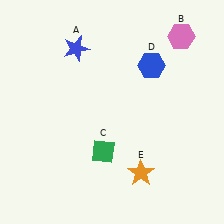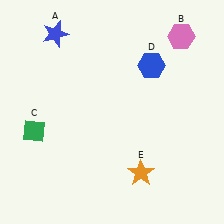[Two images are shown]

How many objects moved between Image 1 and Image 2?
2 objects moved between the two images.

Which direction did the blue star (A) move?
The blue star (A) moved left.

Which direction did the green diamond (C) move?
The green diamond (C) moved left.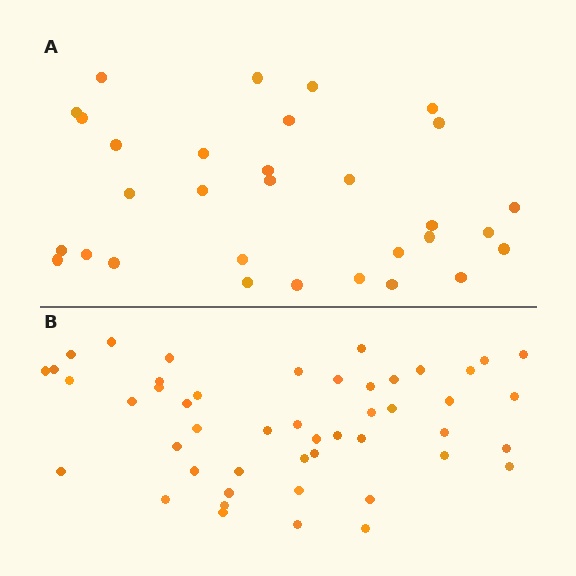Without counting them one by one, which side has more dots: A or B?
Region B (the bottom region) has more dots.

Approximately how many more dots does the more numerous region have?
Region B has approximately 15 more dots than region A.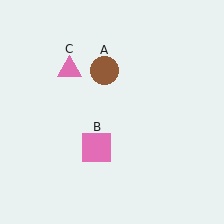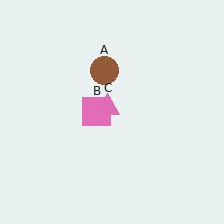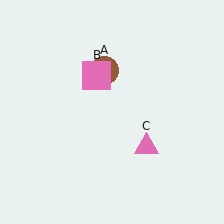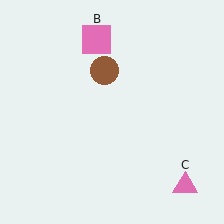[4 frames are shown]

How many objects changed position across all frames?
2 objects changed position: pink square (object B), pink triangle (object C).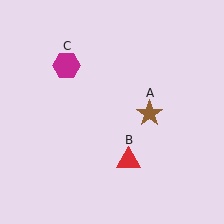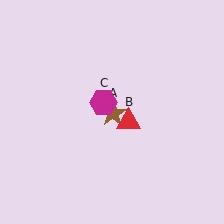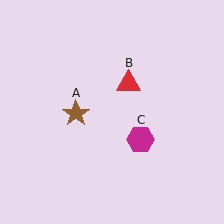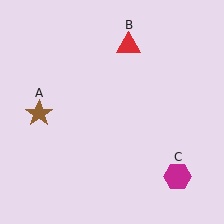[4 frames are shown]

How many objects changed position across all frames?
3 objects changed position: brown star (object A), red triangle (object B), magenta hexagon (object C).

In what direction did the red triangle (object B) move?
The red triangle (object B) moved up.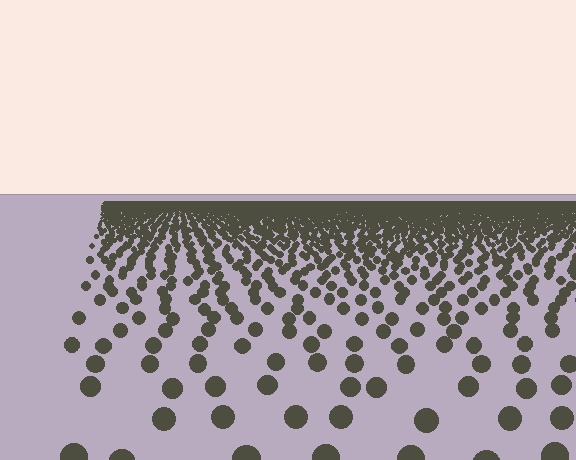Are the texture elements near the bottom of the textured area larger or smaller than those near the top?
Larger. Near the bottom, elements are closer to the viewer and appear at a bigger on-screen size.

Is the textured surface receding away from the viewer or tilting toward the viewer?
The surface is receding away from the viewer. Texture elements get smaller and denser toward the top.